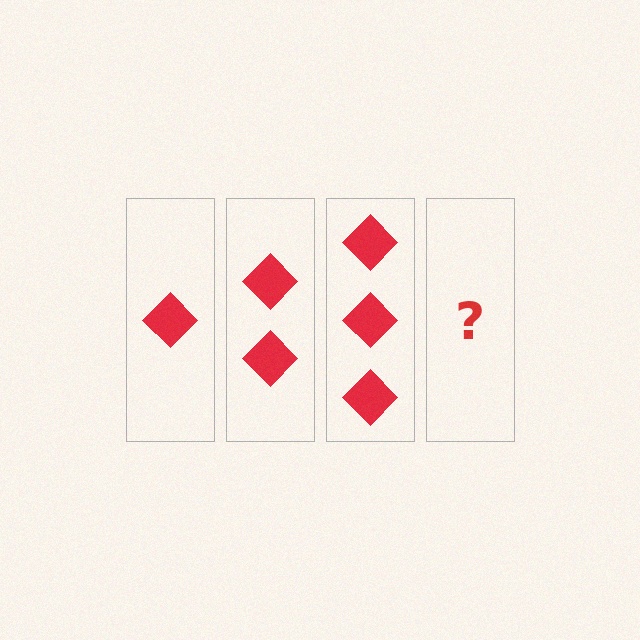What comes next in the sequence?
The next element should be 4 diamonds.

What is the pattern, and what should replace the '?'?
The pattern is that each step adds one more diamond. The '?' should be 4 diamonds.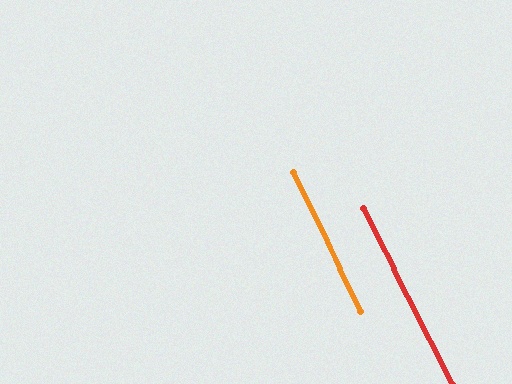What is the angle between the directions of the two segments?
Approximately 1 degree.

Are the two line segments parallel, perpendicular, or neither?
Parallel — their directions differ by only 0.8°.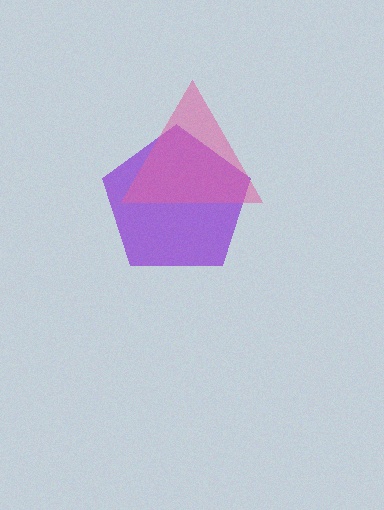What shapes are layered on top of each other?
The layered shapes are: a purple pentagon, a pink triangle.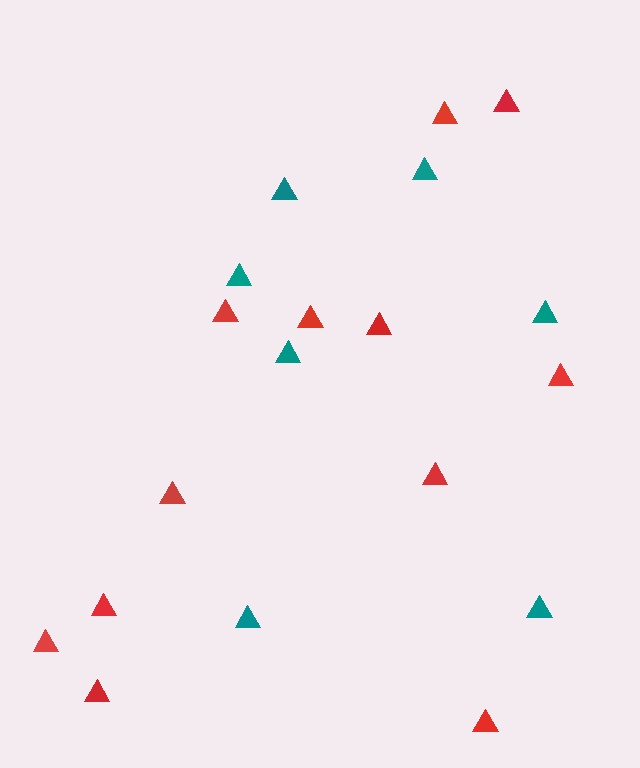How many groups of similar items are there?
There are 2 groups: one group of red triangles (12) and one group of teal triangles (7).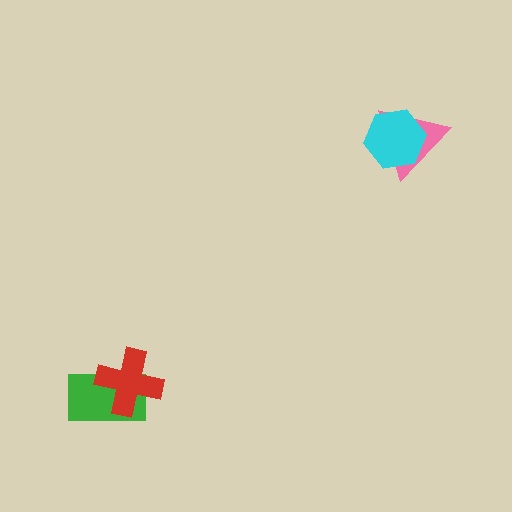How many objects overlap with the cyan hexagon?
1 object overlaps with the cyan hexagon.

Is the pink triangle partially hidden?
Yes, it is partially covered by another shape.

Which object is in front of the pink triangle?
The cyan hexagon is in front of the pink triangle.